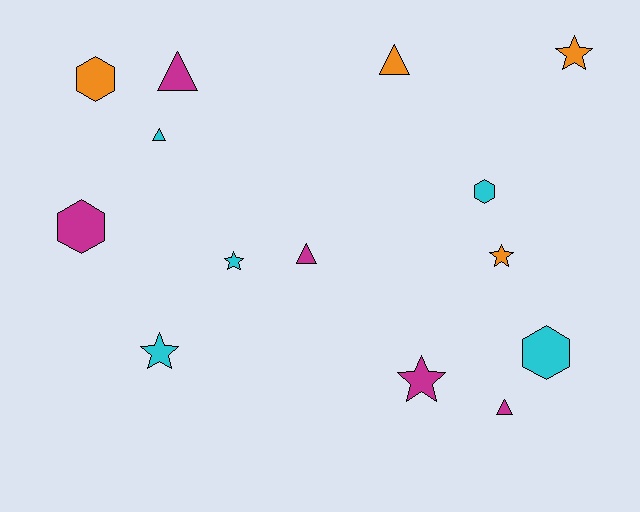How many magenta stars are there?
There is 1 magenta star.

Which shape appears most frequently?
Star, with 5 objects.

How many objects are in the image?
There are 14 objects.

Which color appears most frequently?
Cyan, with 5 objects.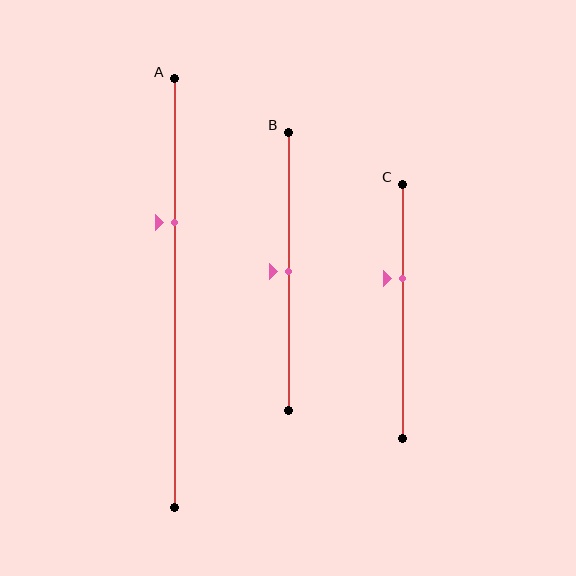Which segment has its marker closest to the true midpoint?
Segment B has its marker closest to the true midpoint.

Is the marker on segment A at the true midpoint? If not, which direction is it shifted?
No, the marker on segment A is shifted upward by about 16% of the segment length.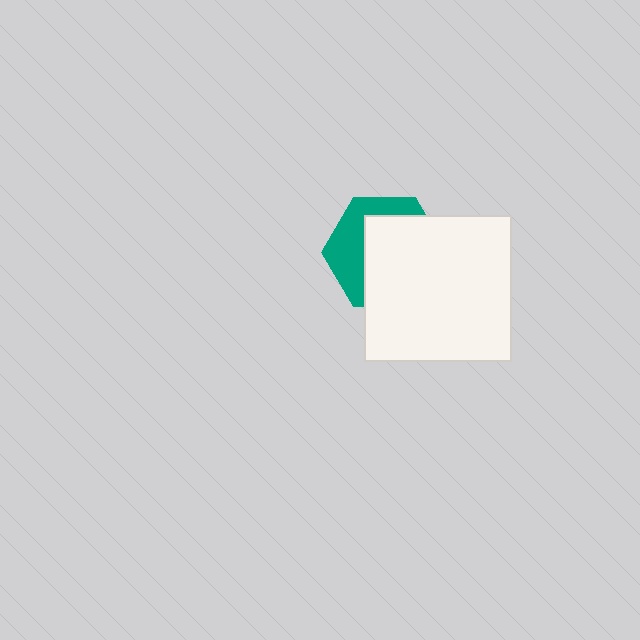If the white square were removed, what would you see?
You would see the complete teal hexagon.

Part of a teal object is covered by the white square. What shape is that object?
It is a hexagon.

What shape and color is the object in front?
The object in front is a white square.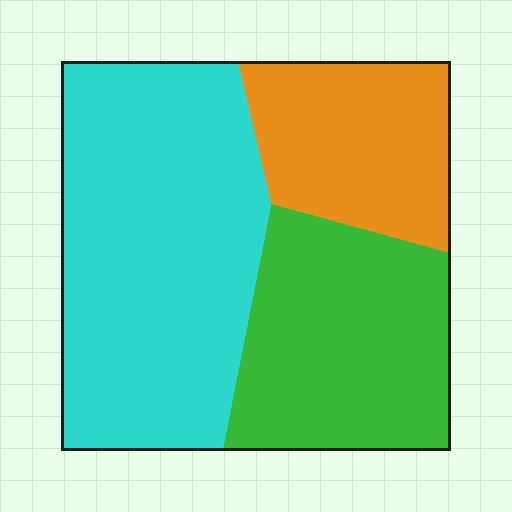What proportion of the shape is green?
Green takes up between a quarter and a half of the shape.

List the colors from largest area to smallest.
From largest to smallest: cyan, green, orange.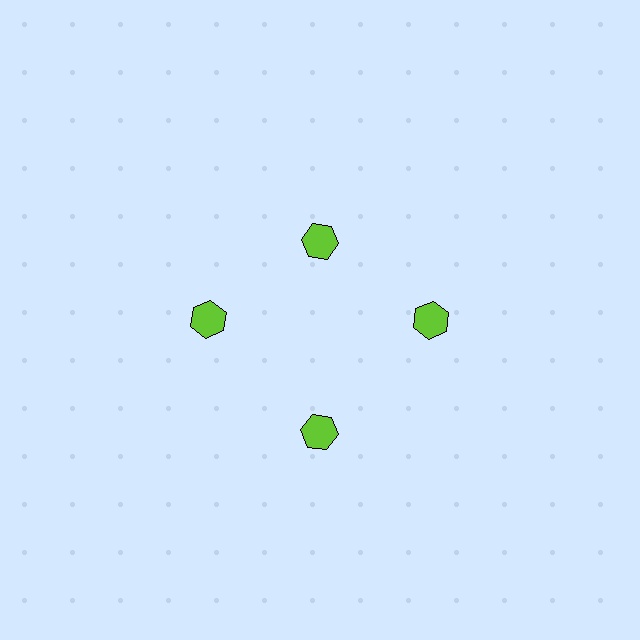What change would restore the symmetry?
The symmetry would be restored by moving it outward, back onto the ring so that all 4 hexagons sit at equal angles and equal distance from the center.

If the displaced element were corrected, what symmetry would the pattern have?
It would have 4-fold rotational symmetry — the pattern would map onto itself every 90 degrees.